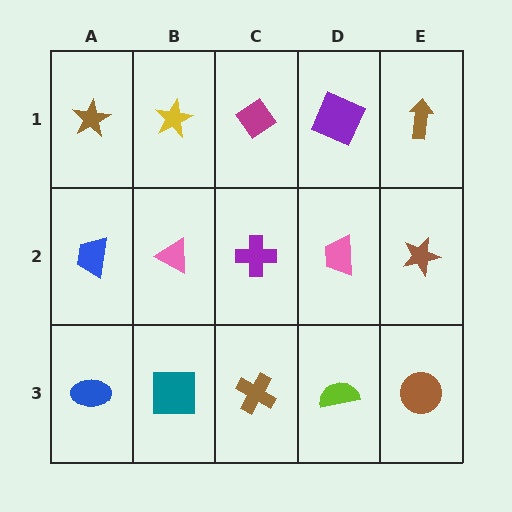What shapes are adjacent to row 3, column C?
A purple cross (row 2, column C), a teal square (row 3, column B), a lime semicircle (row 3, column D).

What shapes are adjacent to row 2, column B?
A yellow star (row 1, column B), a teal square (row 3, column B), a blue trapezoid (row 2, column A), a purple cross (row 2, column C).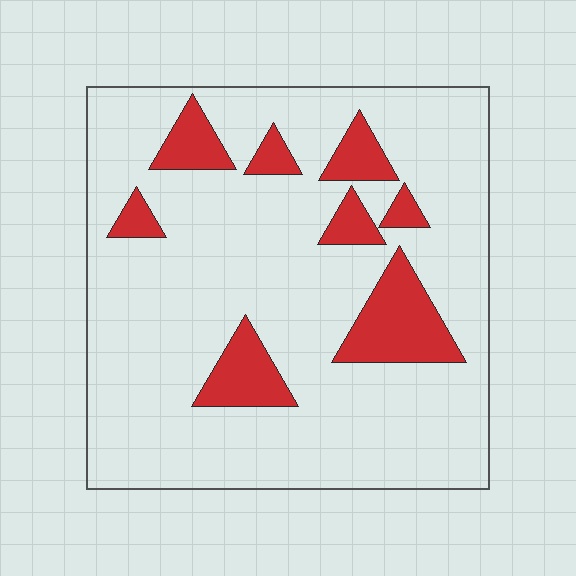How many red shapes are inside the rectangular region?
8.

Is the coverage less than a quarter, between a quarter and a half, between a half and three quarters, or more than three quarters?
Less than a quarter.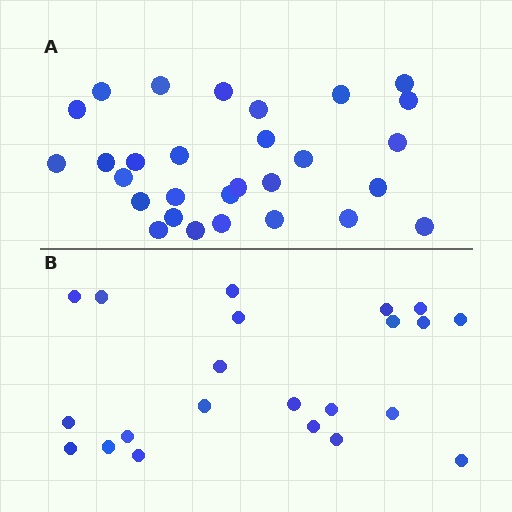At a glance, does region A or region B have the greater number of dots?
Region A (the top region) has more dots.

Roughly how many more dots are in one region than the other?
Region A has roughly 8 or so more dots than region B.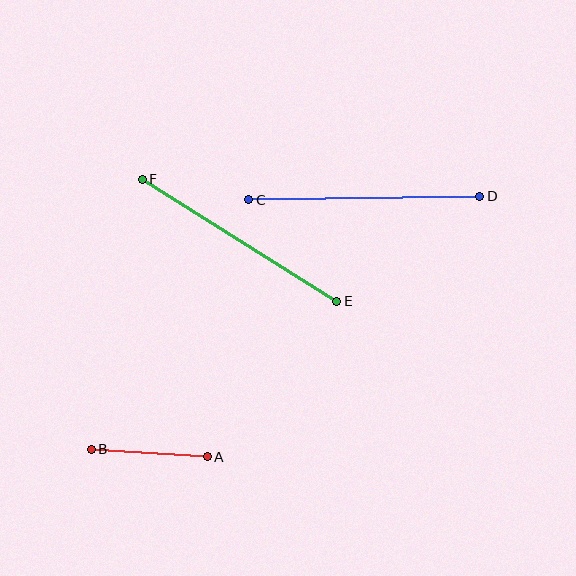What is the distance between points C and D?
The distance is approximately 231 pixels.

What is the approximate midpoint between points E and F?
The midpoint is at approximately (239, 240) pixels.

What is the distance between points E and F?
The distance is approximately 230 pixels.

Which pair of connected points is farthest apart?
Points C and D are farthest apart.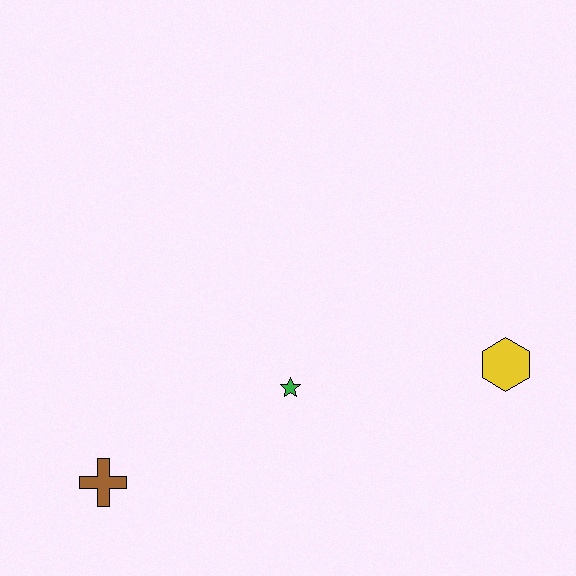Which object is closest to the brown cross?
The green star is closest to the brown cross.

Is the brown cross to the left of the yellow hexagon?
Yes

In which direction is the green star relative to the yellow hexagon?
The green star is to the left of the yellow hexagon.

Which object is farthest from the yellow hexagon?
The brown cross is farthest from the yellow hexagon.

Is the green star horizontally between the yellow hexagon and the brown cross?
Yes